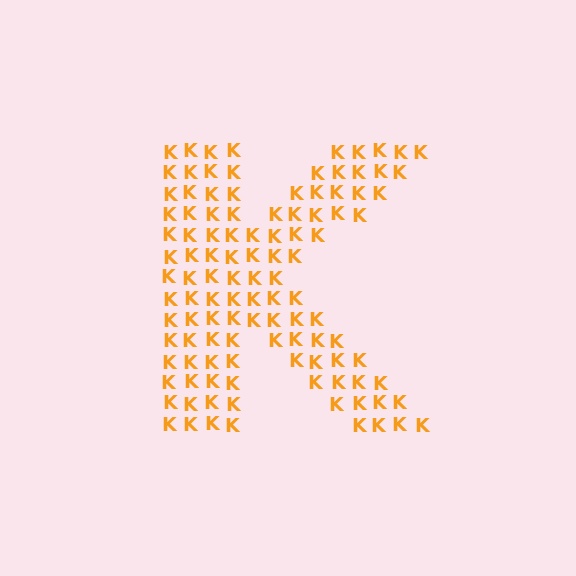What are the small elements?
The small elements are letter K's.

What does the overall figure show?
The overall figure shows the letter K.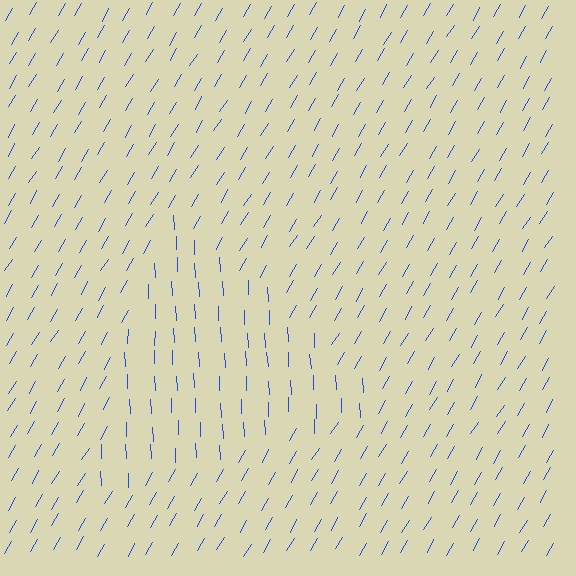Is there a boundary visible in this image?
Yes, there is a texture boundary formed by a change in line orientation.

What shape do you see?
I see a triangle.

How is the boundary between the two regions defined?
The boundary is defined purely by a change in line orientation (approximately 33 degrees difference). All lines are the same color and thickness.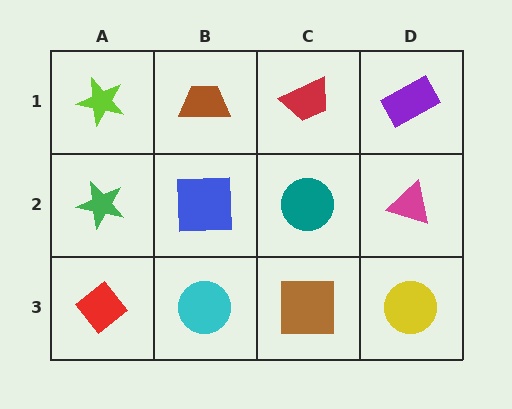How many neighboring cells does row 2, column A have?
3.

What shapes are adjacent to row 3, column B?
A blue square (row 2, column B), a red diamond (row 3, column A), a brown square (row 3, column C).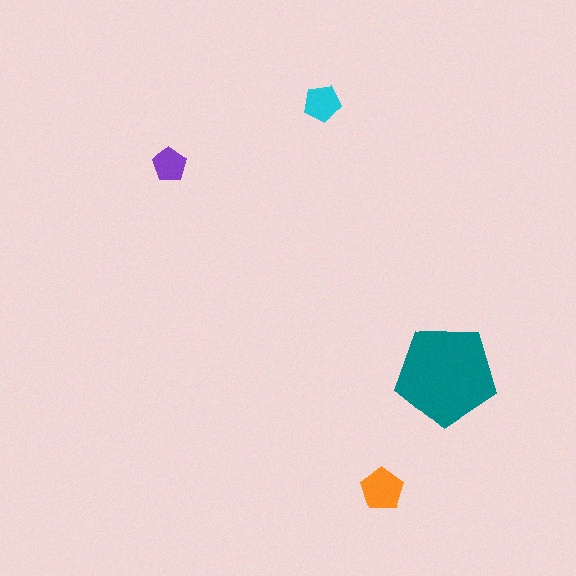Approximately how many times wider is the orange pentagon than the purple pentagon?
About 1.5 times wider.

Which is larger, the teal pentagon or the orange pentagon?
The teal one.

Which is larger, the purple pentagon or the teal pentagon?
The teal one.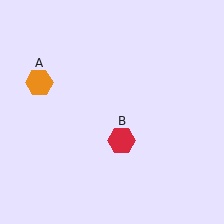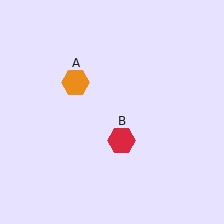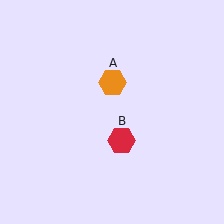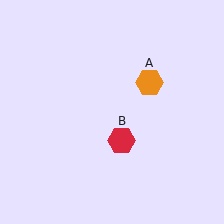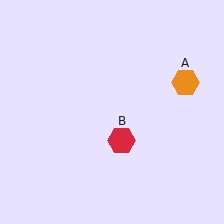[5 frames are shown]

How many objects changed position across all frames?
1 object changed position: orange hexagon (object A).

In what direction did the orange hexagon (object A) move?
The orange hexagon (object A) moved right.